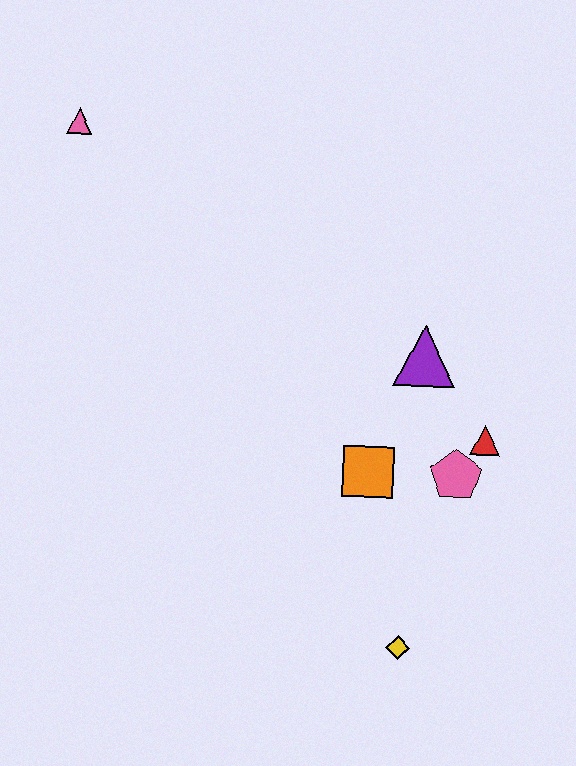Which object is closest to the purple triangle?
The red triangle is closest to the purple triangle.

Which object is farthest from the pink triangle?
The yellow diamond is farthest from the pink triangle.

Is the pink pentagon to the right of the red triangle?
No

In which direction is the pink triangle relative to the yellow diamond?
The pink triangle is above the yellow diamond.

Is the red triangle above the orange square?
Yes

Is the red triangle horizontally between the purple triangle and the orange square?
No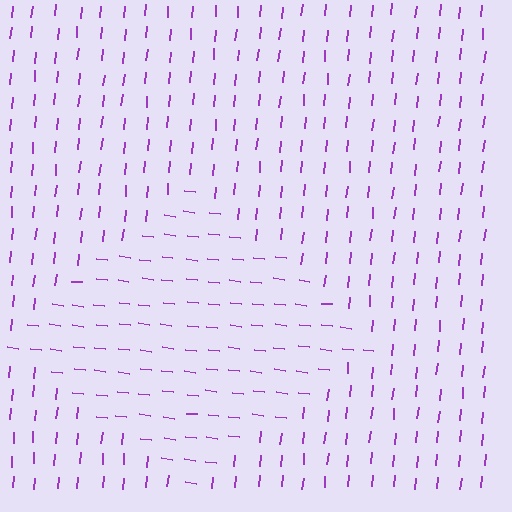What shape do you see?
I see a diamond.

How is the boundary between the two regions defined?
The boundary is defined purely by a change in line orientation (approximately 89 degrees difference). All lines are the same color and thickness.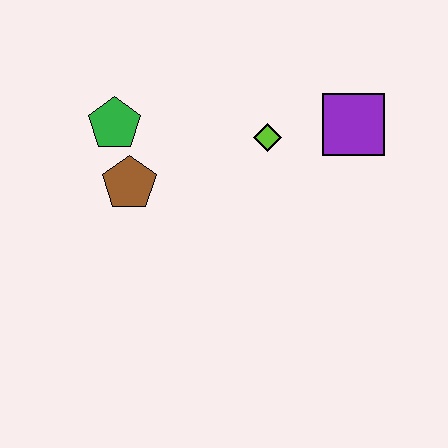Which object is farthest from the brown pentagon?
The purple square is farthest from the brown pentagon.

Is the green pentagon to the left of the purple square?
Yes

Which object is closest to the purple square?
The lime diamond is closest to the purple square.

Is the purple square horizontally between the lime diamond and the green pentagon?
No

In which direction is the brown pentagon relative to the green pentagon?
The brown pentagon is below the green pentagon.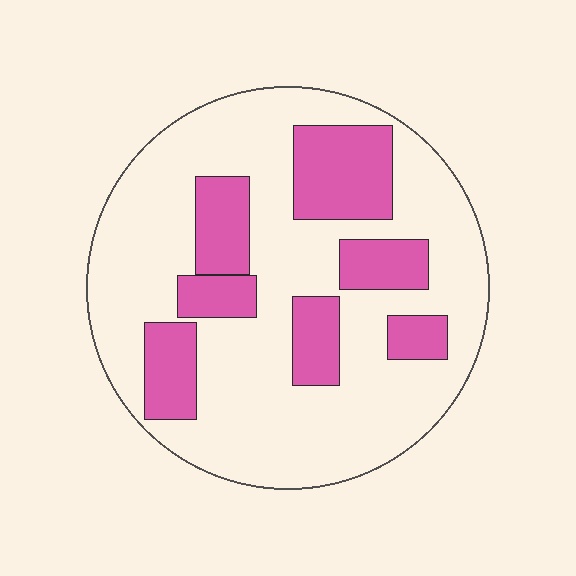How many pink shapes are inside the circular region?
7.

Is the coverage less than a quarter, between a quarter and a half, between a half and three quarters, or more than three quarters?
Between a quarter and a half.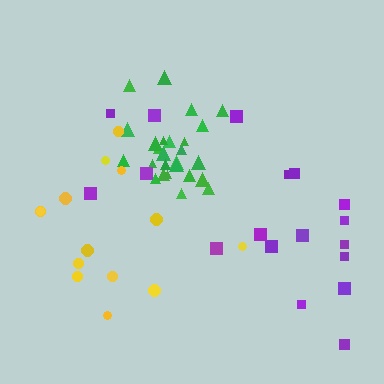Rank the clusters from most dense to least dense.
green, yellow, purple.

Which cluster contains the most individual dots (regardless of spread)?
Green (26).